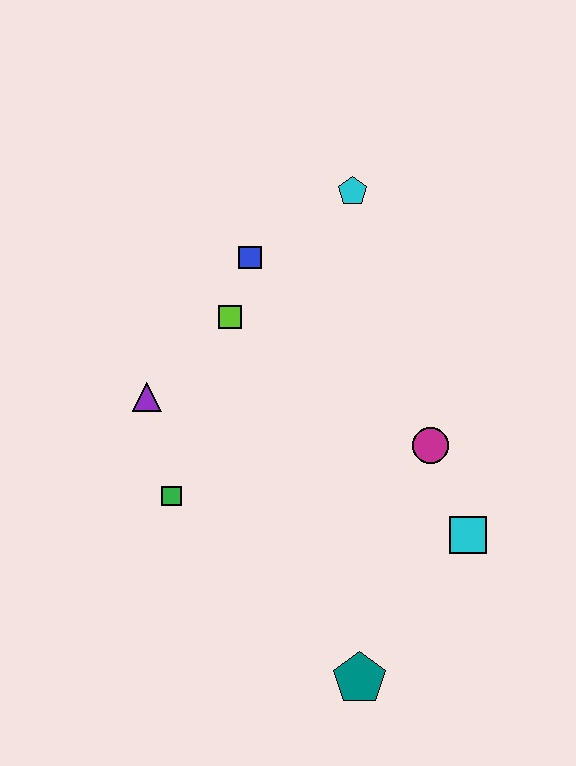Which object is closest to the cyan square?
The magenta circle is closest to the cyan square.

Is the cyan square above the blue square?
No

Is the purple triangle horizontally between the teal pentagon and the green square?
No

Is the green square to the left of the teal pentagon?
Yes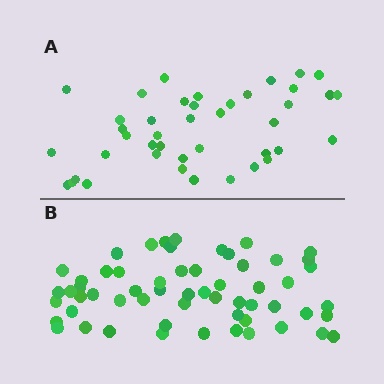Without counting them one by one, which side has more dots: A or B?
Region B (the bottom region) has more dots.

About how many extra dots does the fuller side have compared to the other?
Region B has approximately 15 more dots than region A.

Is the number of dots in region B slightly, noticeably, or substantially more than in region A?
Region B has noticeably more, but not dramatically so. The ratio is roughly 1.4 to 1.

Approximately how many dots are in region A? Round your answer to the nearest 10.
About 40 dots. (The exact count is 42, which rounds to 40.)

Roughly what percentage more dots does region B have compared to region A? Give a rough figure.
About 40% more.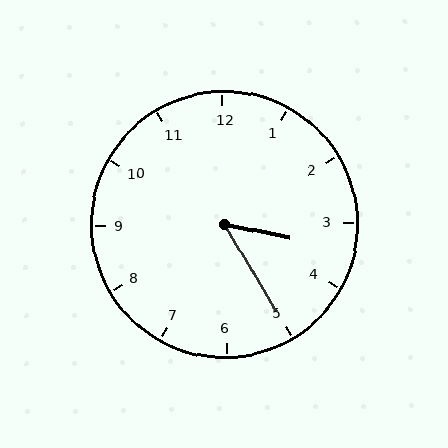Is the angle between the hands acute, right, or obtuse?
It is acute.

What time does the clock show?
3:25.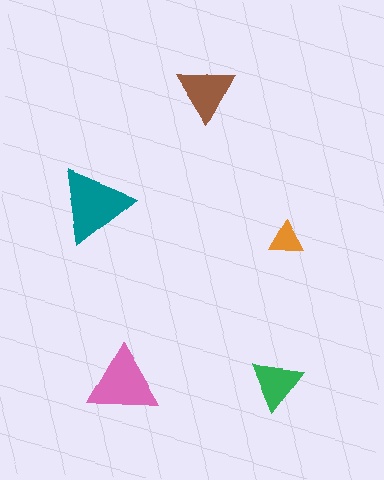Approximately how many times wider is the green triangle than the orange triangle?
About 1.5 times wider.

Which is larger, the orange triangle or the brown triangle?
The brown one.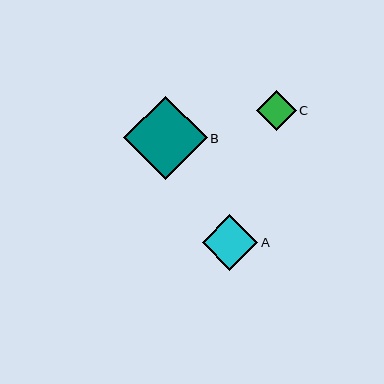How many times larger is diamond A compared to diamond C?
Diamond A is approximately 1.4 times the size of diamond C.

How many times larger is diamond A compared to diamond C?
Diamond A is approximately 1.4 times the size of diamond C.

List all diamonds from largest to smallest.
From largest to smallest: B, A, C.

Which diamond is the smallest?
Diamond C is the smallest with a size of approximately 40 pixels.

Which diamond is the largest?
Diamond B is the largest with a size of approximately 84 pixels.